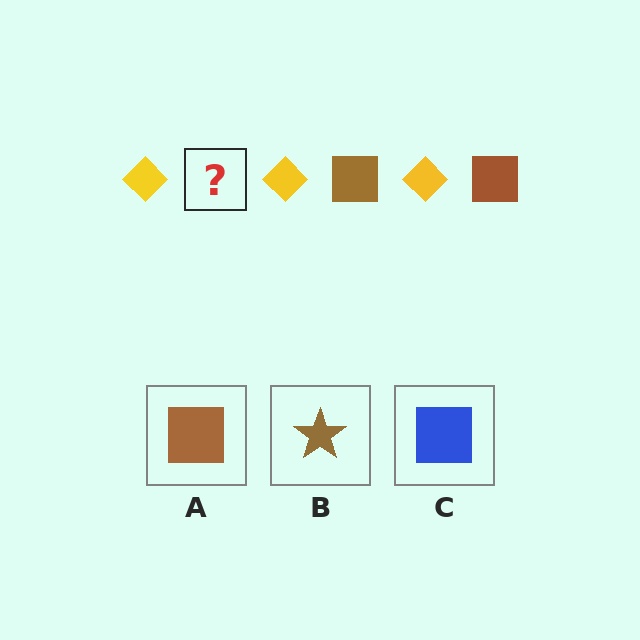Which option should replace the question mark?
Option A.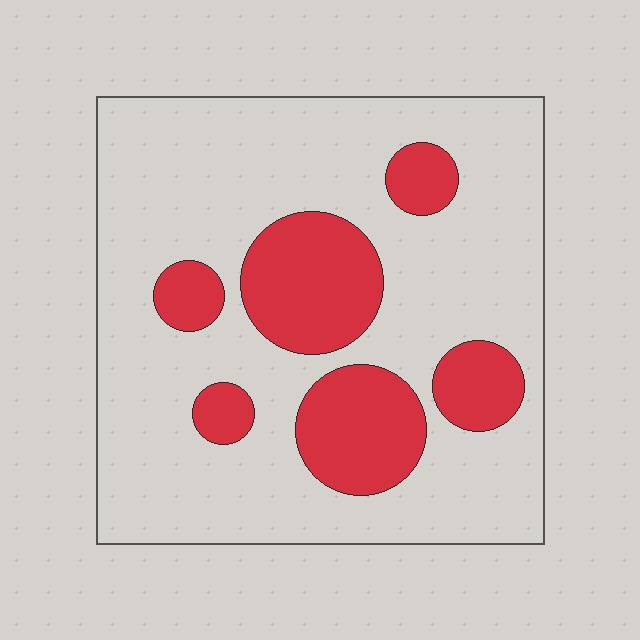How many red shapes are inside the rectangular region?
6.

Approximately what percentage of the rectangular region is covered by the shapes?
Approximately 25%.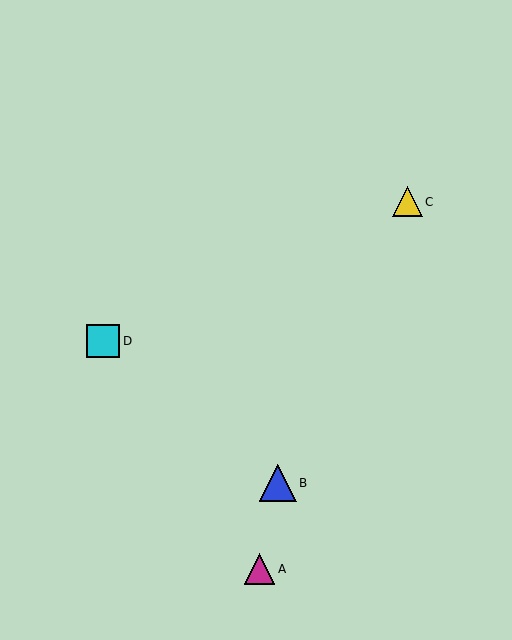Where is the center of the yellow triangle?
The center of the yellow triangle is at (407, 202).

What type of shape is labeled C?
Shape C is a yellow triangle.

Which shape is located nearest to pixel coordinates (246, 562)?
The magenta triangle (labeled A) at (260, 569) is nearest to that location.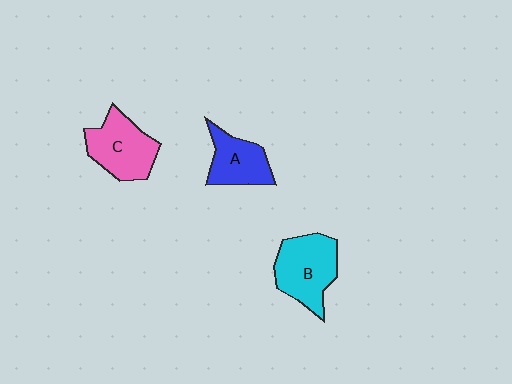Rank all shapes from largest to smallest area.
From largest to smallest: B (cyan), C (pink), A (blue).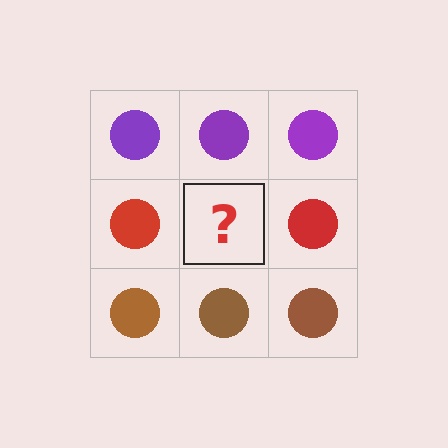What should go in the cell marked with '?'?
The missing cell should contain a red circle.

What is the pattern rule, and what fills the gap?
The rule is that each row has a consistent color. The gap should be filled with a red circle.